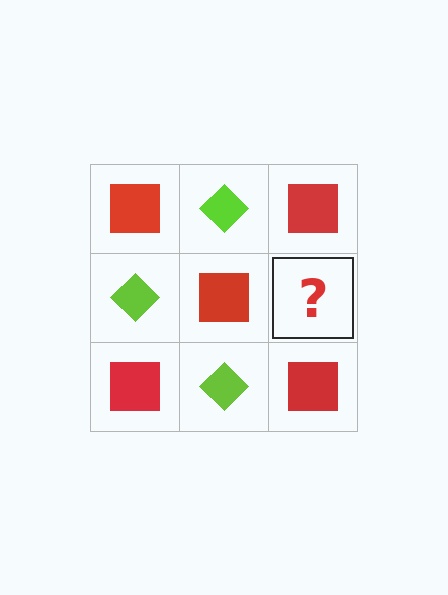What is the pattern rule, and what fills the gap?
The rule is that it alternates red square and lime diamond in a checkerboard pattern. The gap should be filled with a lime diamond.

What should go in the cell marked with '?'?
The missing cell should contain a lime diamond.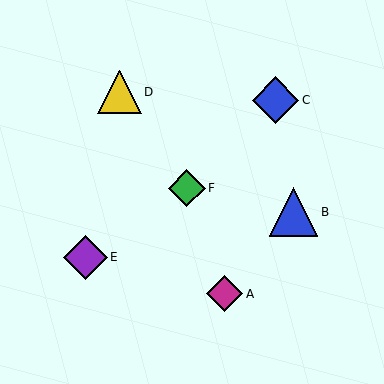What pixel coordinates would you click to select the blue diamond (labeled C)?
Click at (275, 100) to select the blue diamond C.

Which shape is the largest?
The blue triangle (labeled B) is the largest.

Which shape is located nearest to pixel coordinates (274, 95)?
The blue diamond (labeled C) at (275, 100) is nearest to that location.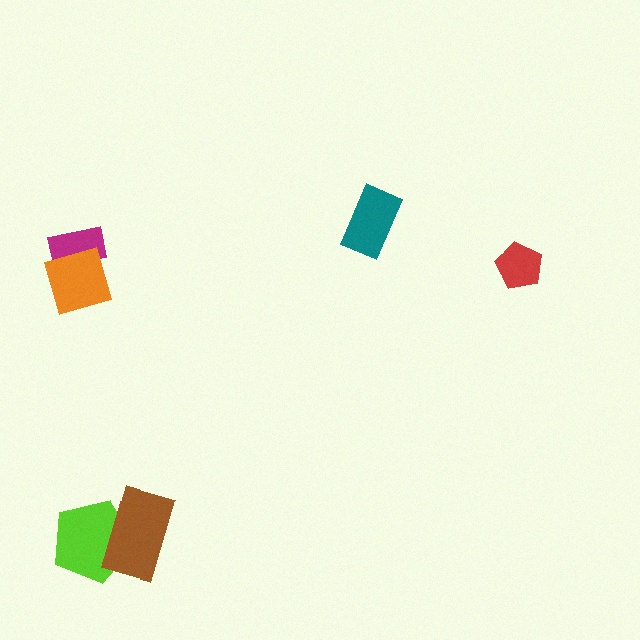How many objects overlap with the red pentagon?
0 objects overlap with the red pentagon.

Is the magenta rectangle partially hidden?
Yes, it is partially covered by another shape.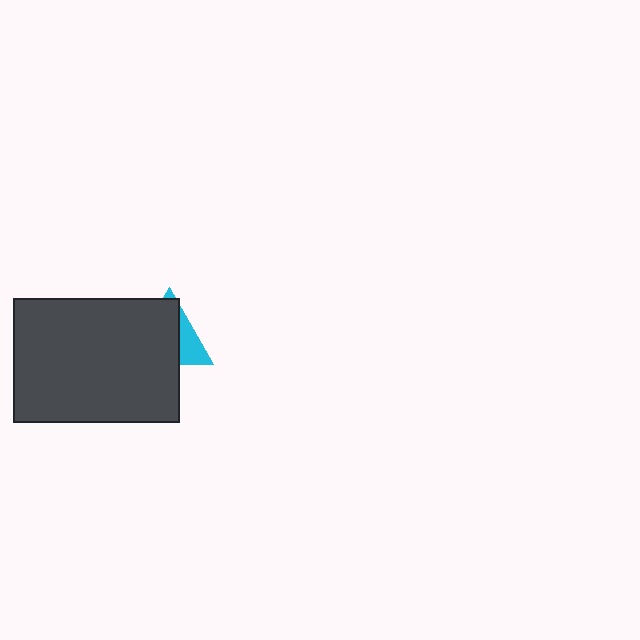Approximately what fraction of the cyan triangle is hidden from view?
Roughly 68% of the cyan triangle is hidden behind the dark gray rectangle.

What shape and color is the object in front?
The object in front is a dark gray rectangle.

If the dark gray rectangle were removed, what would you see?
You would see the complete cyan triangle.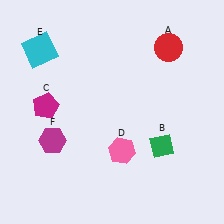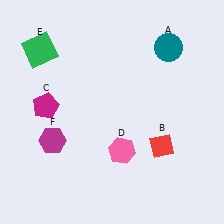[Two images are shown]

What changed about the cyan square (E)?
In Image 1, E is cyan. In Image 2, it changed to green.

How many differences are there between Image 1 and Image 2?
There are 3 differences between the two images.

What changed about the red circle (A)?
In Image 1, A is red. In Image 2, it changed to teal.